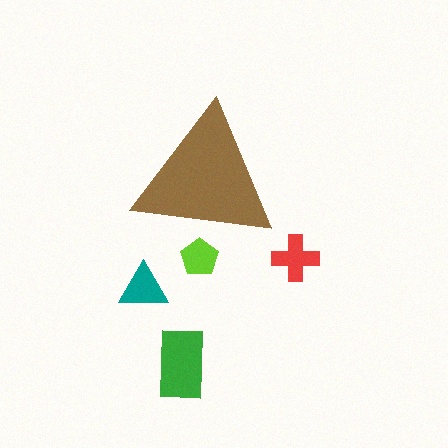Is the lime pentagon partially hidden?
Yes, the lime pentagon is partially hidden behind the brown triangle.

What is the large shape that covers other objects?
A brown triangle.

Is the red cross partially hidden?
No, the red cross is fully visible.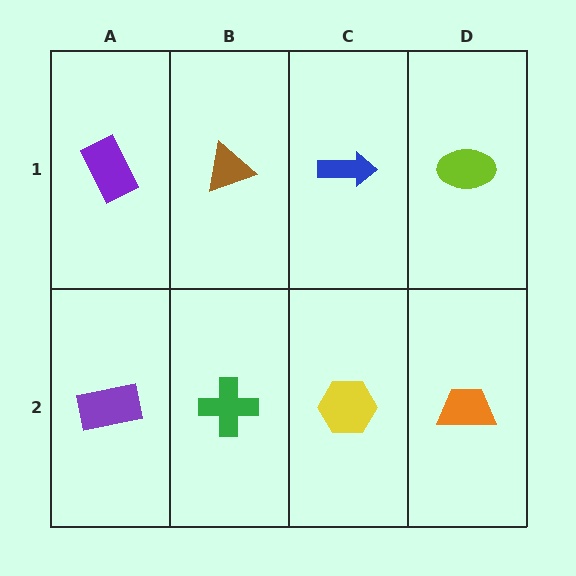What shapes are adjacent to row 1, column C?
A yellow hexagon (row 2, column C), a brown triangle (row 1, column B), a lime ellipse (row 1, column D).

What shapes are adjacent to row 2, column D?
A lime ellipse (row 1, column D), a yellow hexagon (row 2, column C).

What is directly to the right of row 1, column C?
A lime ellipse.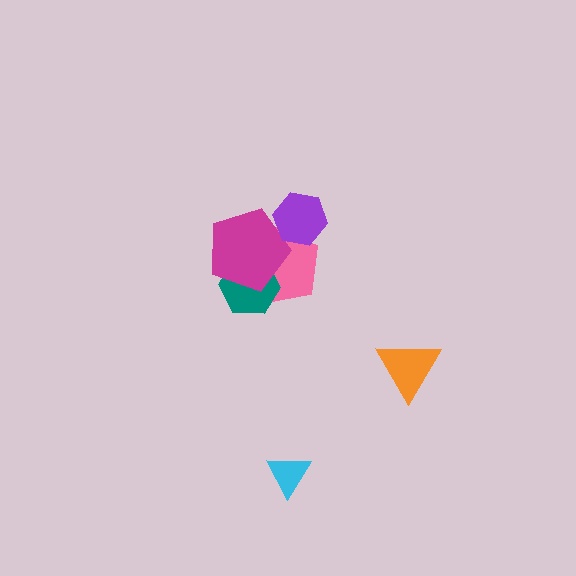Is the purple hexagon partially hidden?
No, no other shape covers it.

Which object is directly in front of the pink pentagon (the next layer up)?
The teal hexagon is directly in front of the pink pentagon.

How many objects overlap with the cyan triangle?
0 objects overlap with the cyan triangle.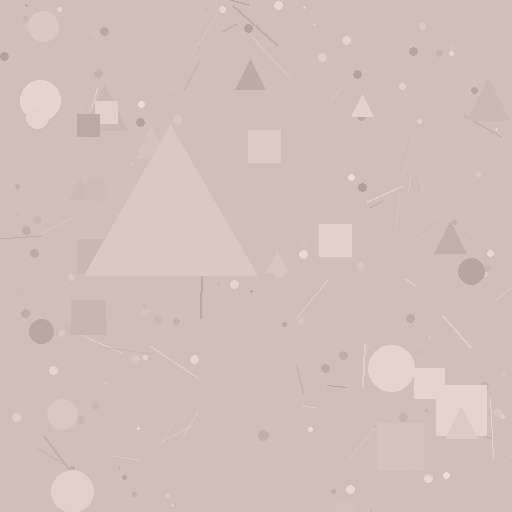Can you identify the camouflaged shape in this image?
The camouflaged shape is a triangle.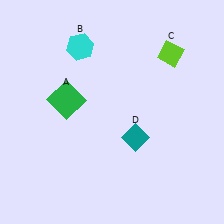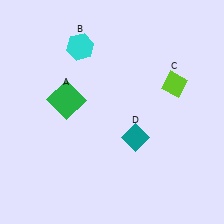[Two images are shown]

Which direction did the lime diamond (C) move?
The lime diamond (C) moved down.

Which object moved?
The lime diamond (C) moved down.